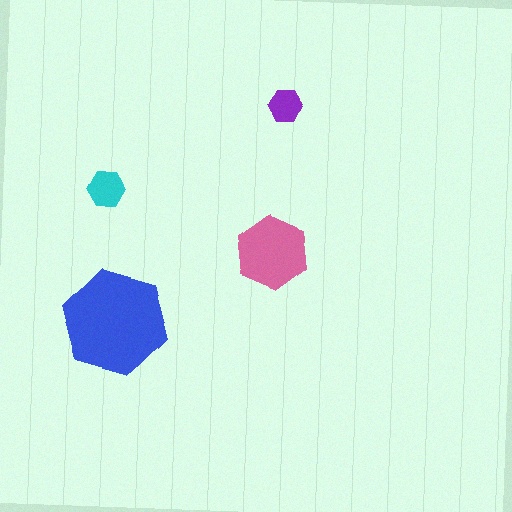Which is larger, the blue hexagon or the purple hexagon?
The blue one.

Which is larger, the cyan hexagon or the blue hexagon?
The blue one.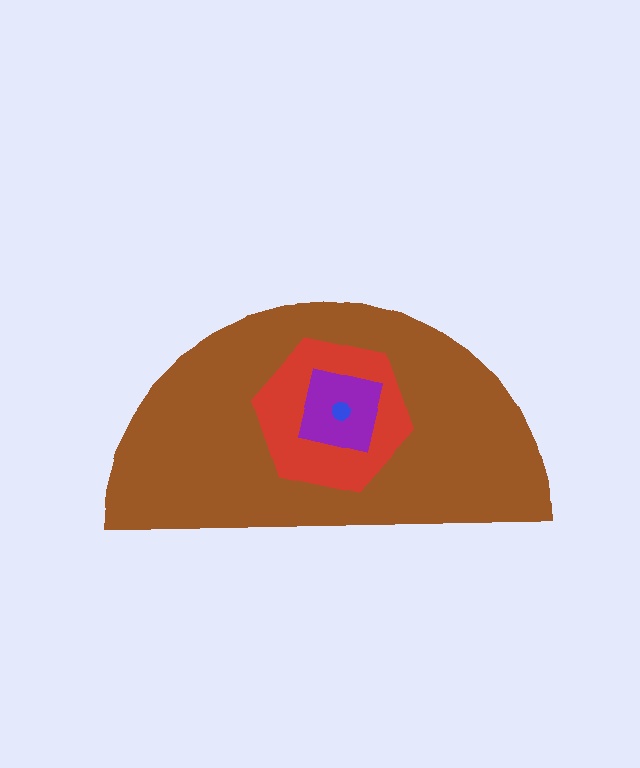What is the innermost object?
The blue circle.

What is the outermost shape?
The brown semicircle.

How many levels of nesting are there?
4.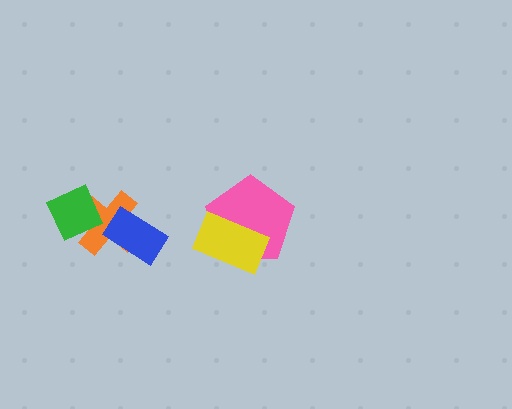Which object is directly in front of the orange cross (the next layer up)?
The green diamond is directly in front of the orange cross.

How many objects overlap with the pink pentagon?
1 object overlaps with the pink pentagon.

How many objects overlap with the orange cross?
2 objects overlap with the orange cross.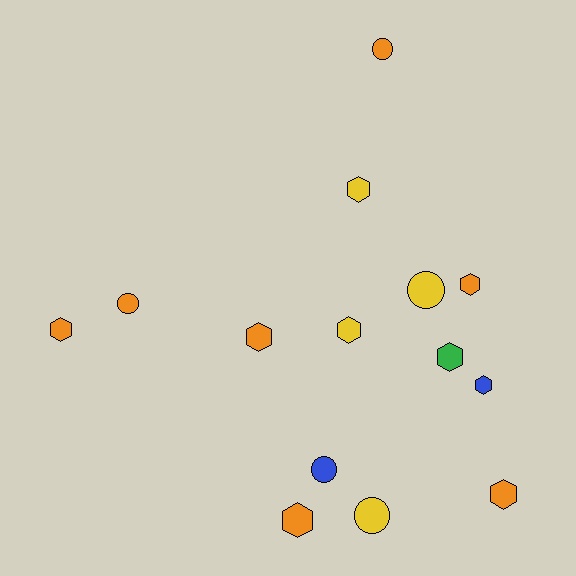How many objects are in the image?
There are 14 objects.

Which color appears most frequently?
Orange, with 7 objects.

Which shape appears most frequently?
Hexagon, with 9 objects.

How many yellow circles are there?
There are 2 yellow circles.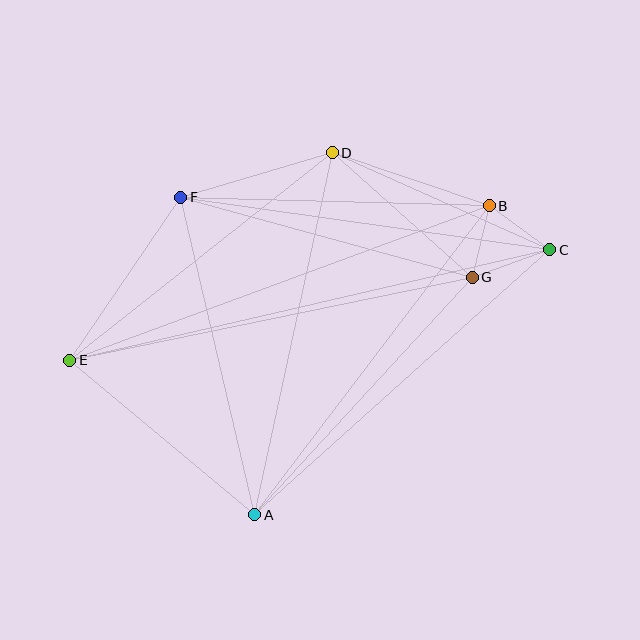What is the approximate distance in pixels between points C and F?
The distance between C and F is approximately 373 pixels.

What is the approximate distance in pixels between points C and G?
The distance between C and G is approximately 82 pixels.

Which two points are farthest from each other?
Points C and E are farthest from each other.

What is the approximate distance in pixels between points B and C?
The distance between B and C is approximately 75 pixels.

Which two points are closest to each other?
Points B and G are closest to each other.